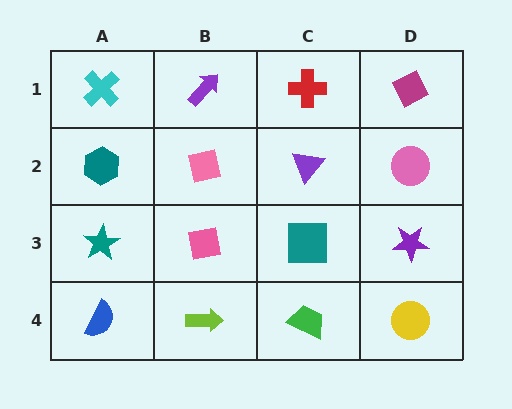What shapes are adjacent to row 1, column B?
A pink square (row 2, column B), a cyan cross (row 1, column A), a red cross (row 1, column C).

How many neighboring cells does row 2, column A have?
3.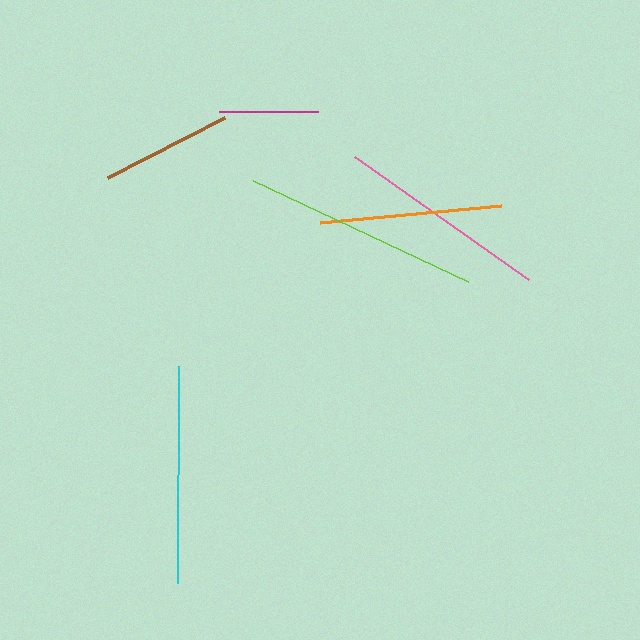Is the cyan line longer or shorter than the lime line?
The lime line is longer than the cyan line.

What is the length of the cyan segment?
The cyan segment is approximately 217 pixels long.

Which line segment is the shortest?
The magenta line is the shortest at approximately 99 pixels.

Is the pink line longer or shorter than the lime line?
The lime line is longer than the pink line.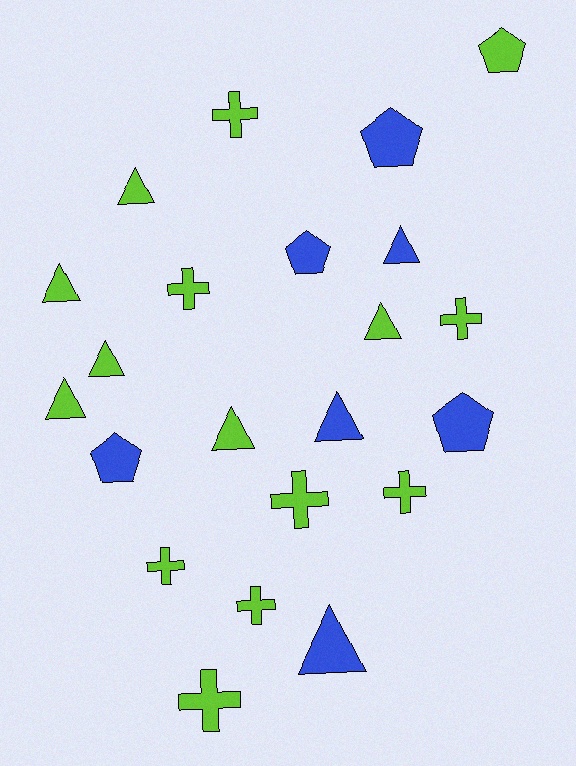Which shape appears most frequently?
Triangle, with 9 objects.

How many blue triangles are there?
There are 3 blue triangles.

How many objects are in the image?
There are 22 objects.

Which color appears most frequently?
Lime, with 15 objects.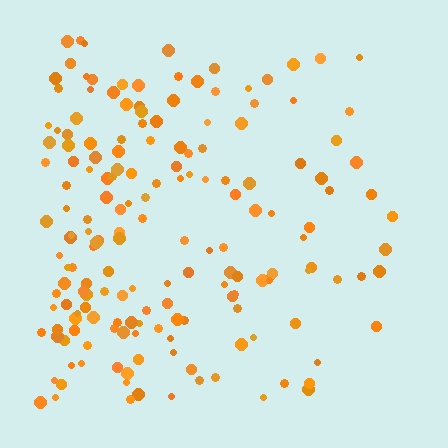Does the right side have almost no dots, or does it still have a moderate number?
Still a moderate number, just noticeably fewer than the left.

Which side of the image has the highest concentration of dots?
The left.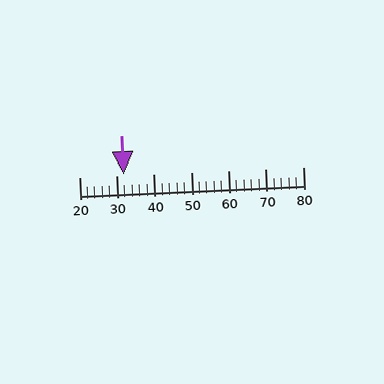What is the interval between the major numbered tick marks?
The major tick marks are spaced 10 units apart.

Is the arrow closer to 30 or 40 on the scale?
The arrow is closer to 30.